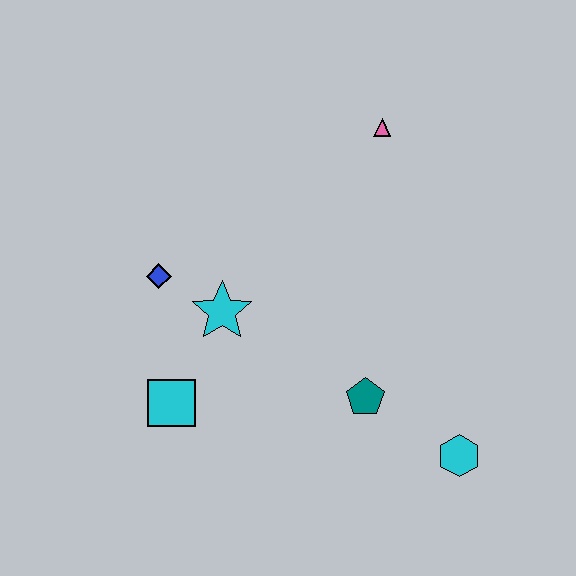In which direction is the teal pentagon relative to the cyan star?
The teal pentagon is to the right of the cyan star.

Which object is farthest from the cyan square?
The pink triangle is farthest from the cyan square.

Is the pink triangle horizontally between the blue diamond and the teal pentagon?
No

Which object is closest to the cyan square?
The cyan star is closest to the cyan square.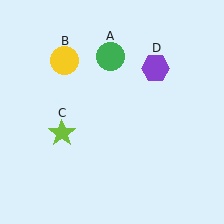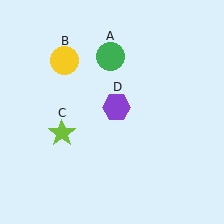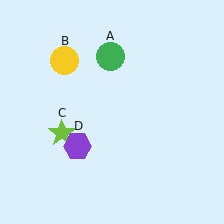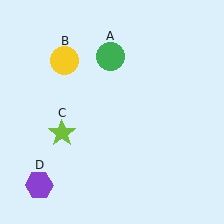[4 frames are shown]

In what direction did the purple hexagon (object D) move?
The purple hexagon (object D) moved down and to the left.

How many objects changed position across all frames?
1 object changed position: purple hexagon (object D).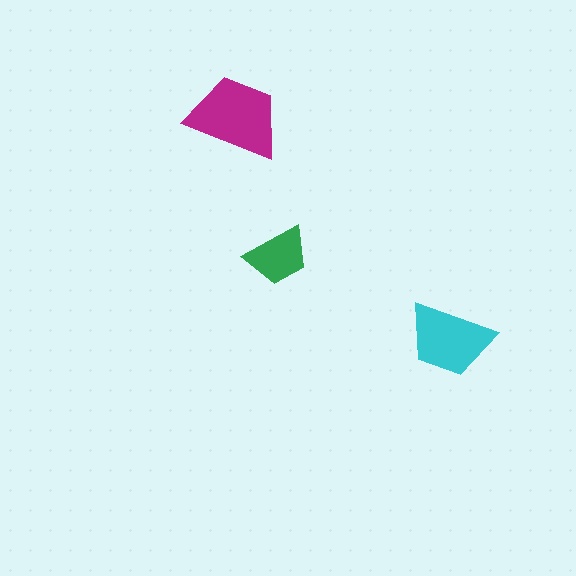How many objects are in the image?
There are 3 objects in the image.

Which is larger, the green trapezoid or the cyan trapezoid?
The cyan one.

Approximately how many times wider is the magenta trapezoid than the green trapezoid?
About 1.5 times wider.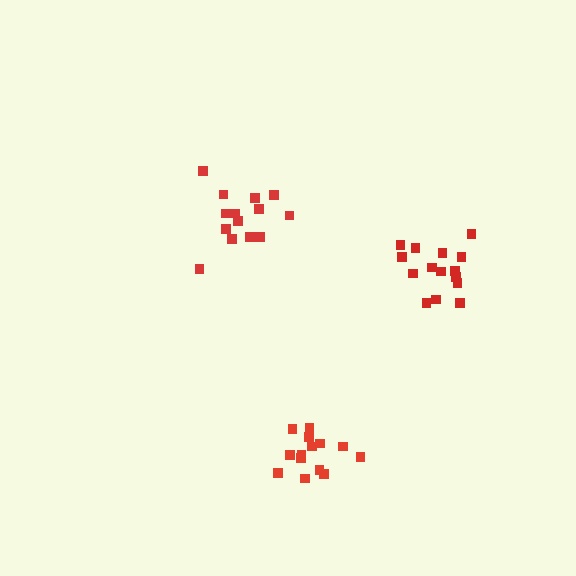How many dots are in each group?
Group 1: 15 dots, Group 2: 14 dots, Group 3: 14 dots (43 total).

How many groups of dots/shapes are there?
There are 3 groups.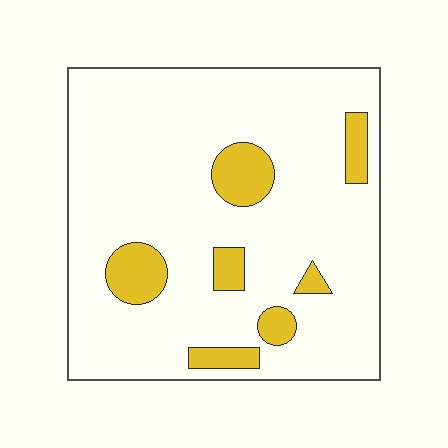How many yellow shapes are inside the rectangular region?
7.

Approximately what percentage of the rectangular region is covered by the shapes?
Approximately 15%.